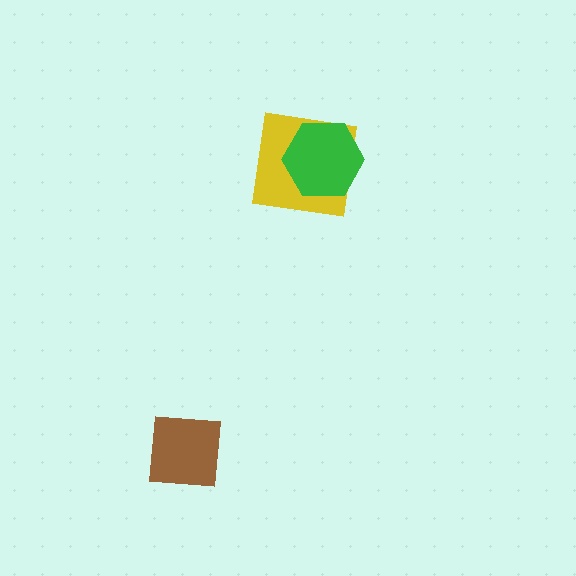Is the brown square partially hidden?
No, no other shape covers it.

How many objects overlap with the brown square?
0 objects overlap with the brown square.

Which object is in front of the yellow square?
The green hexagon is in front of the yellow square.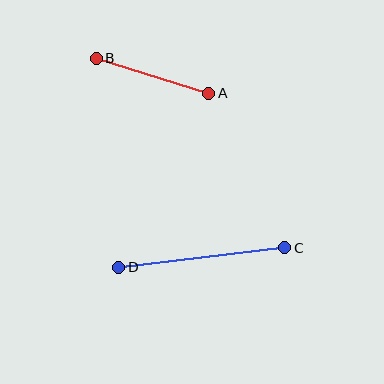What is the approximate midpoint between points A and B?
The midpoint is at approximately (153, 76) pixels.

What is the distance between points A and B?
The distance is approximately 118 pixels.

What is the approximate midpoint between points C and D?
The midpoint is at approximately (202, 258) pixels.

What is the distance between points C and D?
The distance is approximately 167 pixels.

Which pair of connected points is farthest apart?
Points C and D are farthest apart.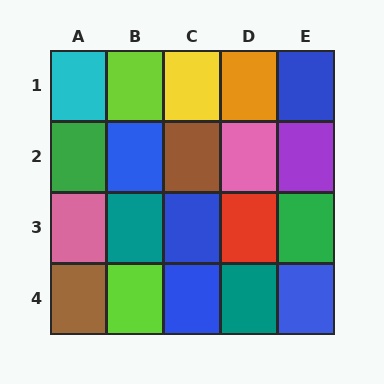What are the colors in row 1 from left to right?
Cyan, lime, yellow, orange, blue.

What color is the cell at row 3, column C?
Blue.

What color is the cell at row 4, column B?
Lime.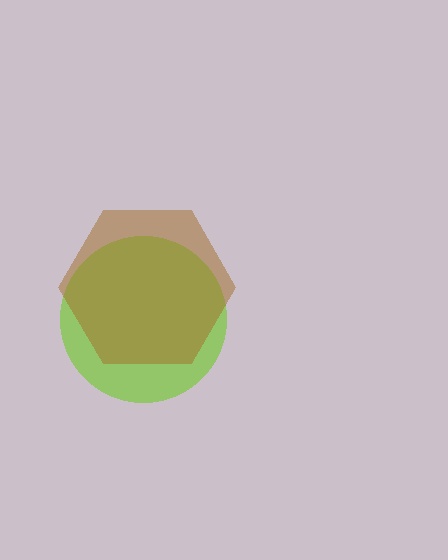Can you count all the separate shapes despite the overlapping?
Yes, there are 2 separate shapes.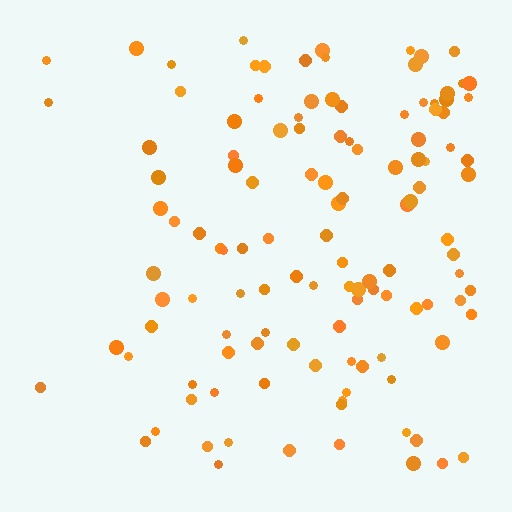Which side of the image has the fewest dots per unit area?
The left.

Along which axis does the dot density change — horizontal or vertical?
Horizontal.